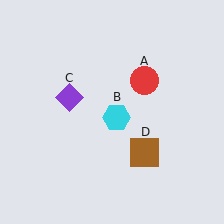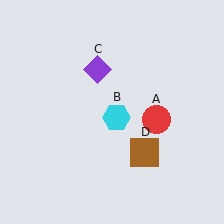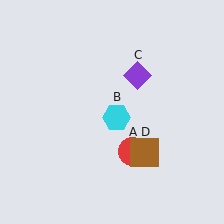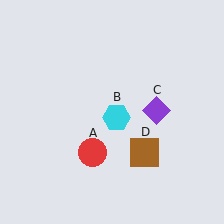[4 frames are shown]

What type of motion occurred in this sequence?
The red circle (object A), purple diamond (object C) rotated clockwise around the center of the scene.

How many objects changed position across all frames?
2 objects changed position: red circle (object A), purple diamond (object C).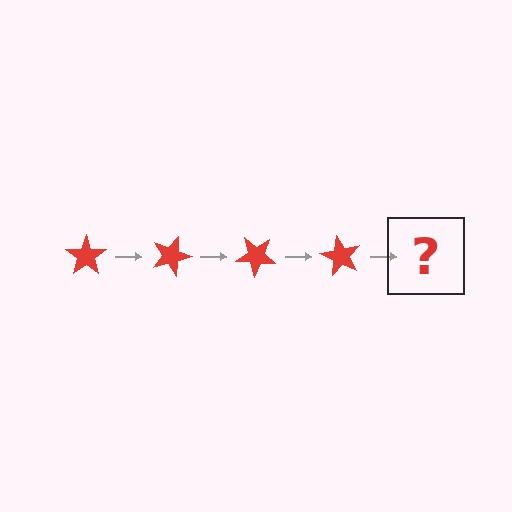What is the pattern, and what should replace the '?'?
The pattern is that the star rotates 20 degrees each step. The '?' should be a red star rotated 80 degrees.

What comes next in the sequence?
The next element should be a red star rotated 80 degrees.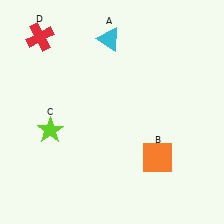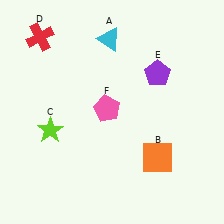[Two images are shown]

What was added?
A purple pentagon (E), a pink pentagon (F) were added in Image 2.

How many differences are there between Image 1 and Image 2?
There are 2 differences between the two images.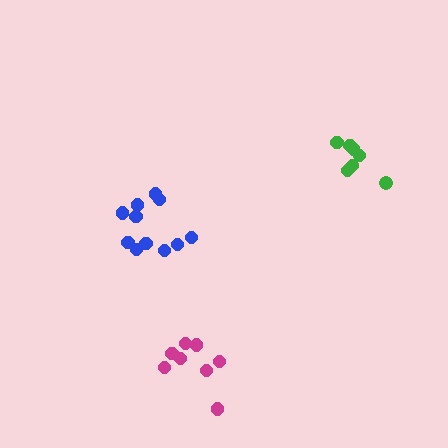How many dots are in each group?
Group 1: 8 dots, Group 2: 11 dots, Group 3: 7 dots (26 total).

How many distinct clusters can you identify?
There are 3 distinct clusters.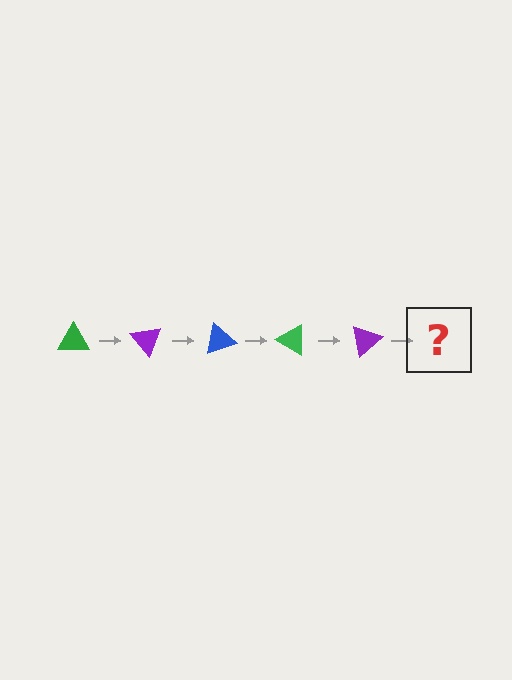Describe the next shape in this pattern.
It should be a blue triangle, rotated 250 degrees from the start.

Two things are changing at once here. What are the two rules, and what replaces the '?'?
The two rules are that it rotates 50 degrees each step and the color cycles through green, purple, and blue. The '?' should be a blue triangle, rotated 250 degrees from the start.